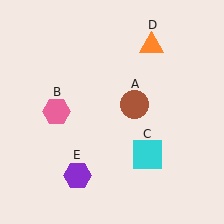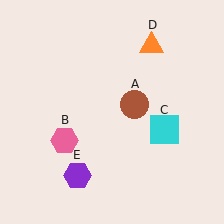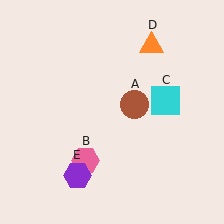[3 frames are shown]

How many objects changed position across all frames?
2 objects changed position: pink hexagon (object B), cyan square (object C).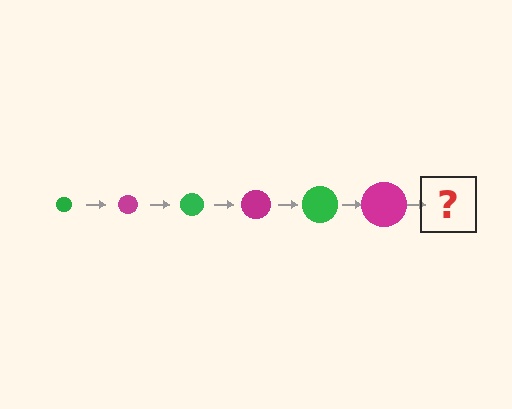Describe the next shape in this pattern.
It should be a green circle, larger than the previous one.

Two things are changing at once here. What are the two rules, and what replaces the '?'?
The two rules are that the circle grows larger each step and the color cycles through green and magenta. The '?' should be a green circle, larger than the previous one.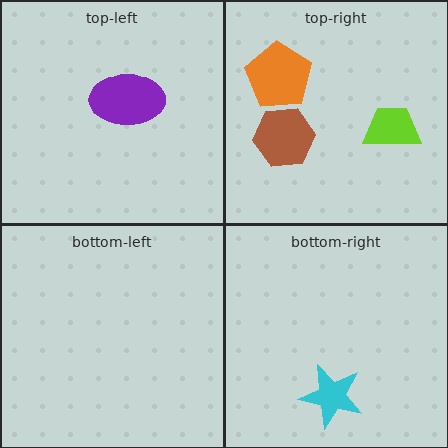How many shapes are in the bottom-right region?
1.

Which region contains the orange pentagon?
The top-right region.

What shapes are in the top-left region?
The purple ellipse.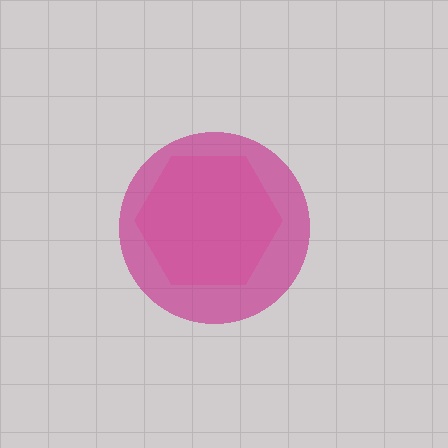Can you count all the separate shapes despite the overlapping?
Yes, there are 2 separate shapes.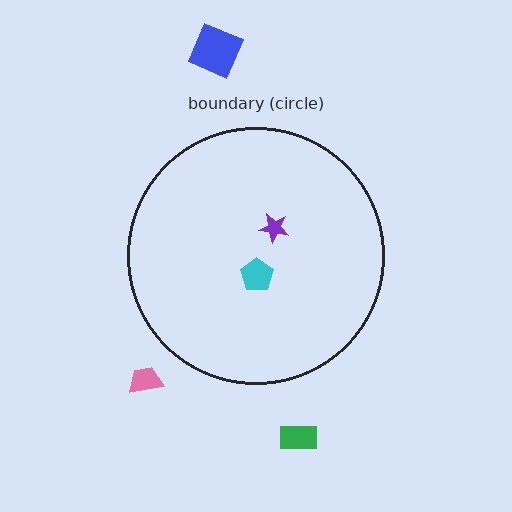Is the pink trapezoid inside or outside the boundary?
Outside.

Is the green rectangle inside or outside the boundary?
Outside.